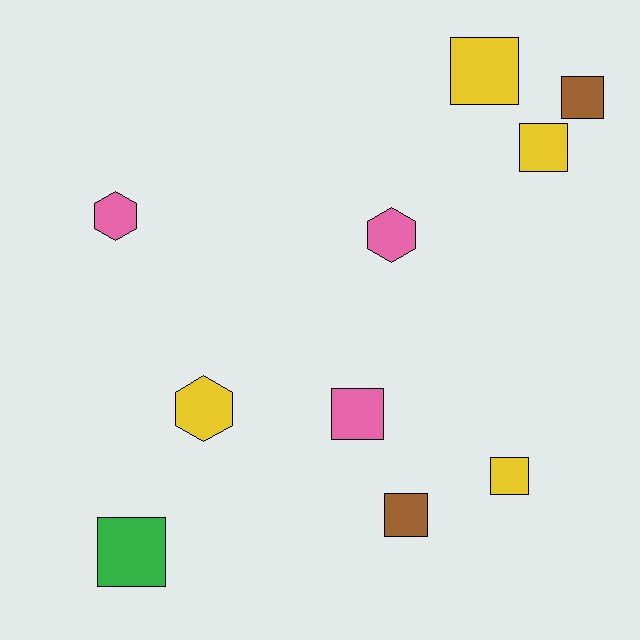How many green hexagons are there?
There are no green hexagons.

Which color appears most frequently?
Yellow, with 4 objects.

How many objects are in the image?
There are 10 objects.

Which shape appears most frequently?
Square, with 7 objects.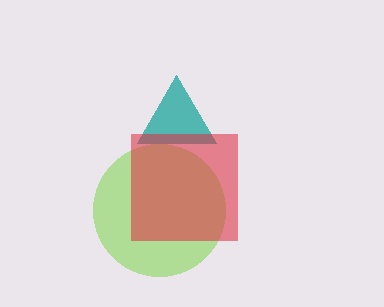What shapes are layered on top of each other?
The layered shapes are: a lime circle, a teal triangle, a red square.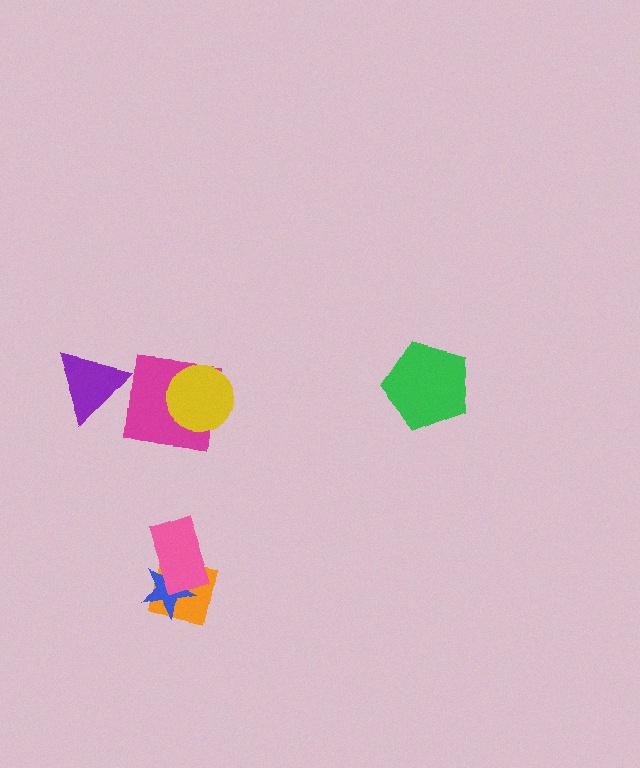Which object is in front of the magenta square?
The yellow circle is in front of the magenta square.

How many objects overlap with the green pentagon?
0 objects overlap with the green pentagon.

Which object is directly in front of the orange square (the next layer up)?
The blue star is directly in front of the orange square.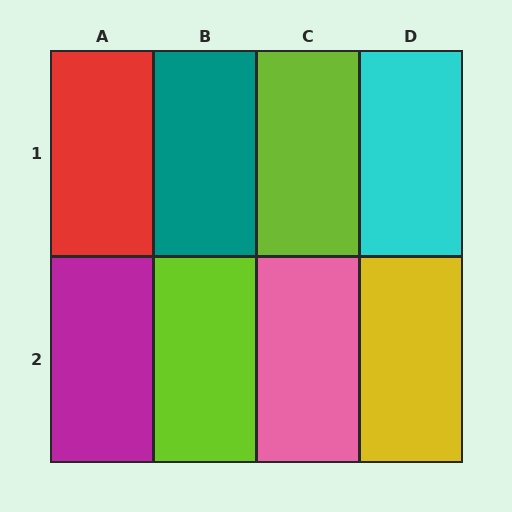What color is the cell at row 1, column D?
Cyan.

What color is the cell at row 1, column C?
Lime.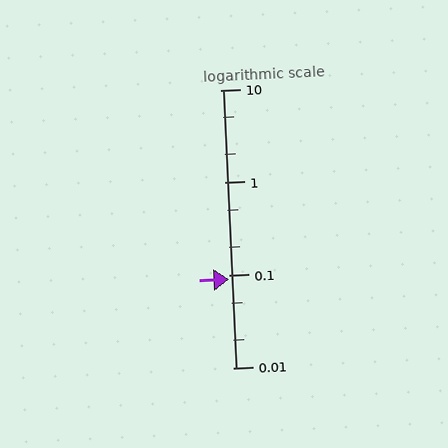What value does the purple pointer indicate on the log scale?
The pointer indicates approximately 0.091.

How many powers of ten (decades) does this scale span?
The scale spans 3 decades, from 0.01 to 10.